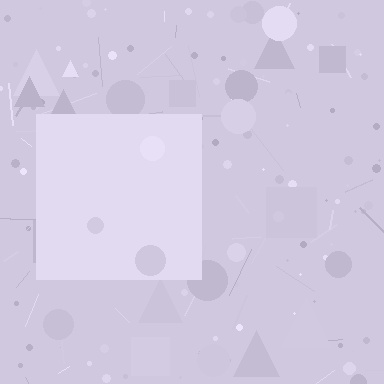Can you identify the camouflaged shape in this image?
The camouflaged shape is a square.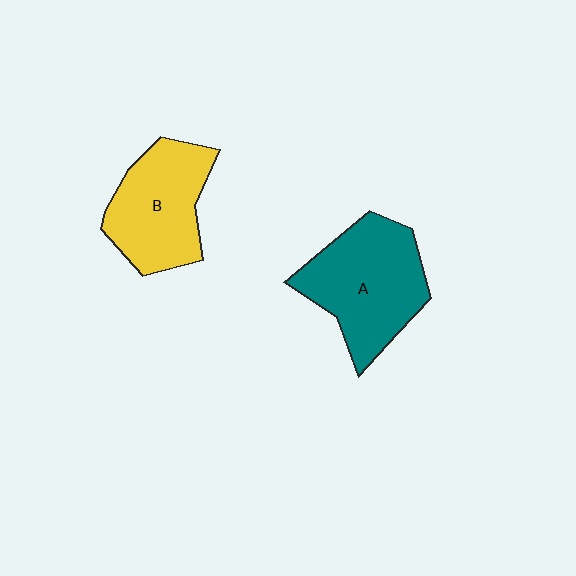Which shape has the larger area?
Shape A (teal).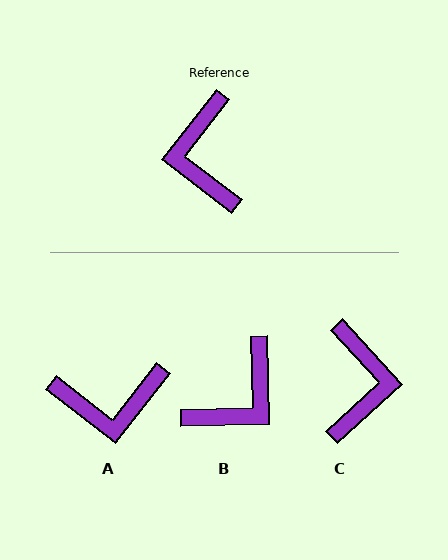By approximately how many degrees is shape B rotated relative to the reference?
Approximately 129 degrees counter-clockwise.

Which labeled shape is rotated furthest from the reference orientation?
C, about 170 degrees away.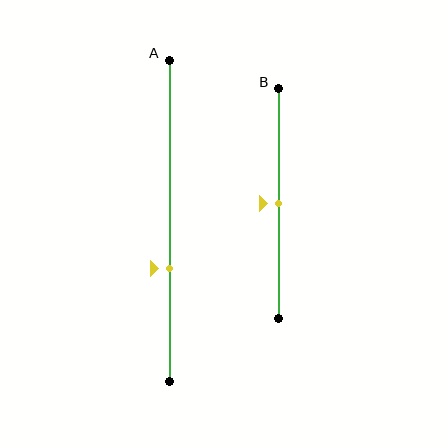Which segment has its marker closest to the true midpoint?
Segment B has its marker closest to the true midpoint.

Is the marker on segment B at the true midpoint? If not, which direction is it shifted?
Yes, the marker on segment B is at the true midpoint.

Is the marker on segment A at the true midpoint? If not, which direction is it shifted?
No, the marker on segment A is shifted downward by about 15% of the segment length.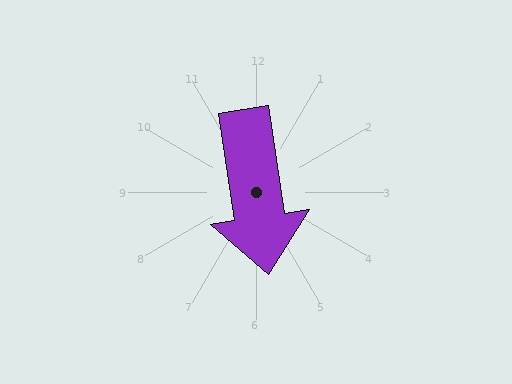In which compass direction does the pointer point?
South.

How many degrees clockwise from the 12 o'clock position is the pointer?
Approximately 171 degrees.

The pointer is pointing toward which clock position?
Roughly 6 o'clock.